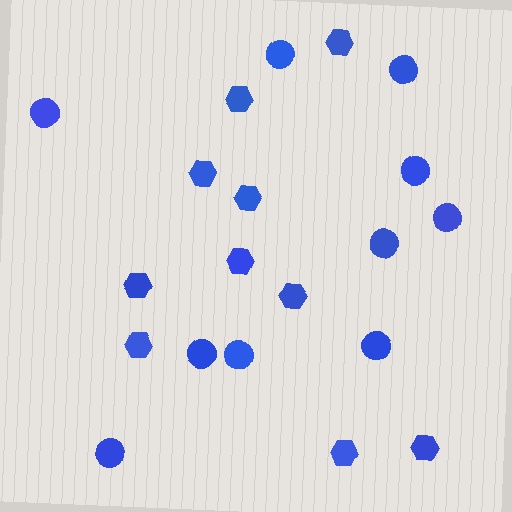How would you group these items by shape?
There are 2 groups: one group of hexagons (10) and one group of circles (10).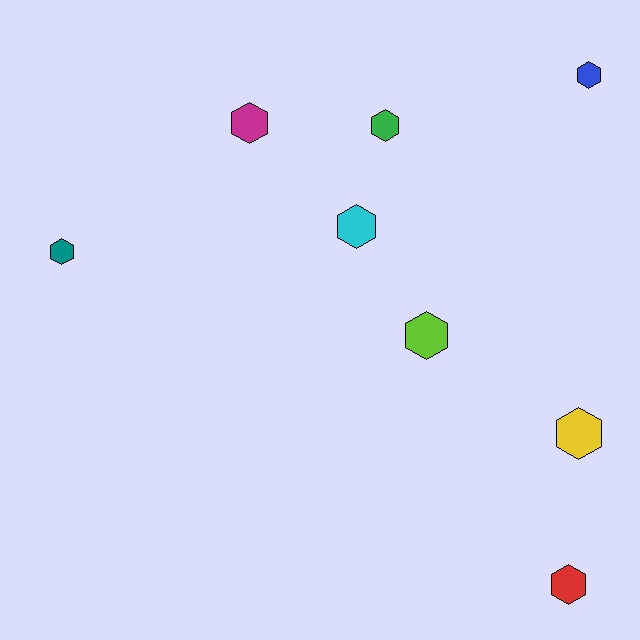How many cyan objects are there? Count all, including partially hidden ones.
There is 1 cyan object.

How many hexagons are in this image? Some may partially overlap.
There are 8 hexagons.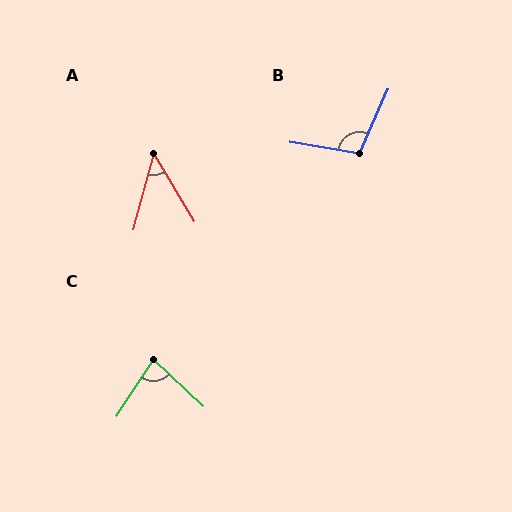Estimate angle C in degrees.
Approximately 80 degrees.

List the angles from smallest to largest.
A (46°), C (80°), B (104°).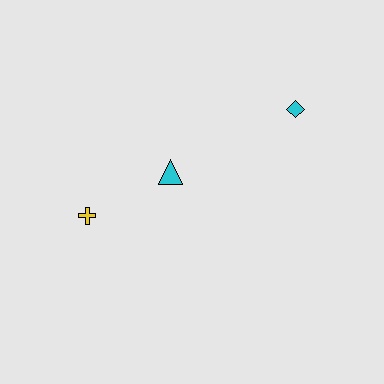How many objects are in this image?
There are 3 objects.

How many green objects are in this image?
There are no green objects.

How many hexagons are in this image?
There are no hexagons.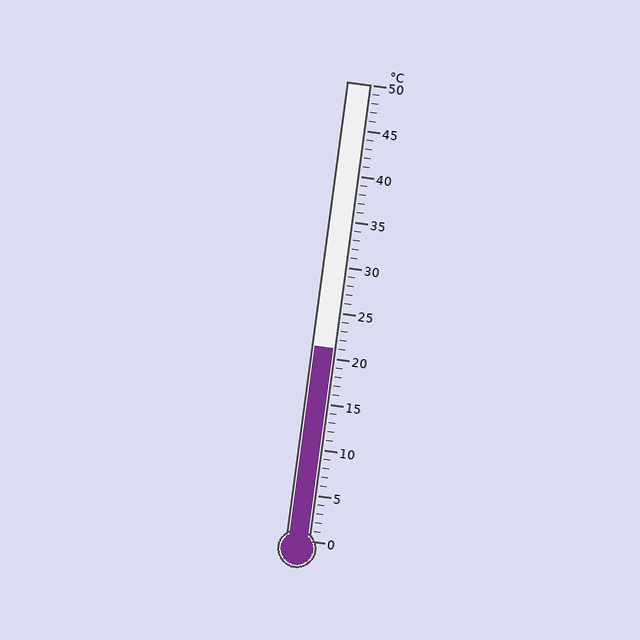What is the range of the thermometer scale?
The thermometer scale ranges from 0°C to 50°C.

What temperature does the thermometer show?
The thermometer shows approximately 21°C.